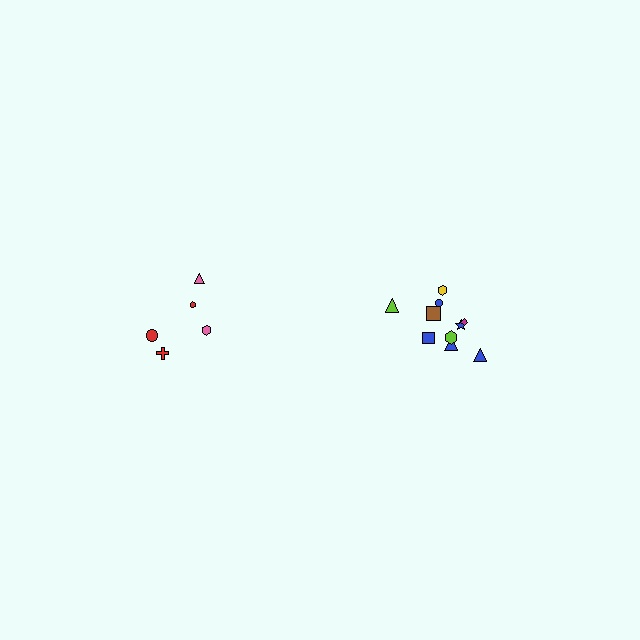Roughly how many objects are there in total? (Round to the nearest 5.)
Roughly 15 objects in total.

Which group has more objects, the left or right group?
The right group.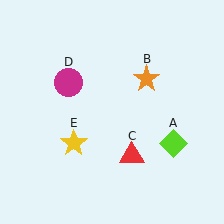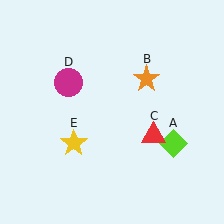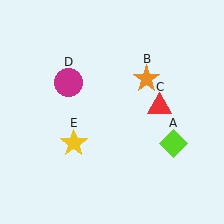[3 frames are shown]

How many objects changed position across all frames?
1 object changed position: red triangle (object C).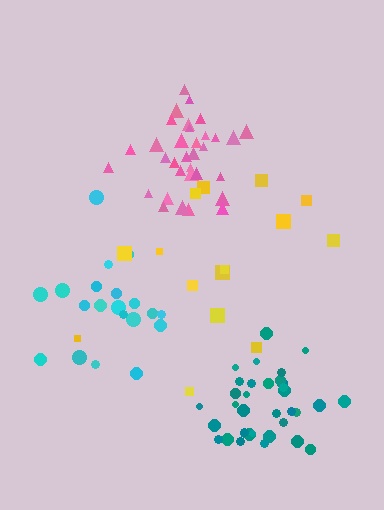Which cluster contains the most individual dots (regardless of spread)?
Teal (35).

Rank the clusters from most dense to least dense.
pink, teal, cyan, yellow.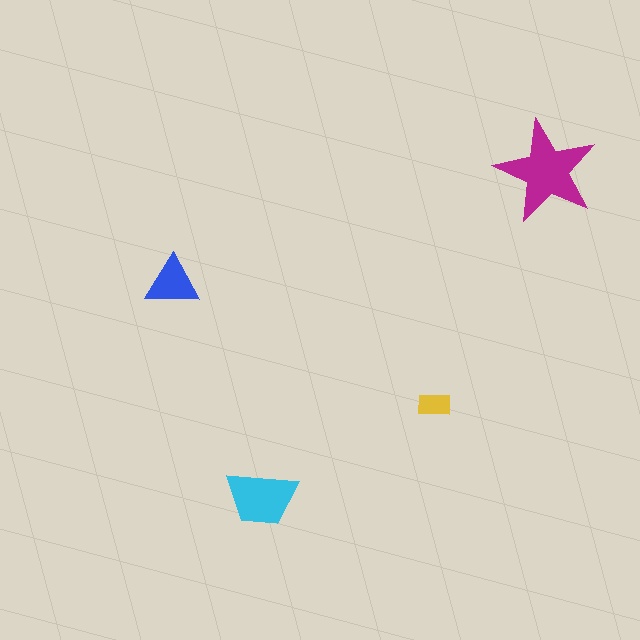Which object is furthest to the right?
The magenta star is rightmost.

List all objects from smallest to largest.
The yellow rectangle, the blue triangle, the cyan trapezoid, the magenta star.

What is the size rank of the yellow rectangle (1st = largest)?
4th.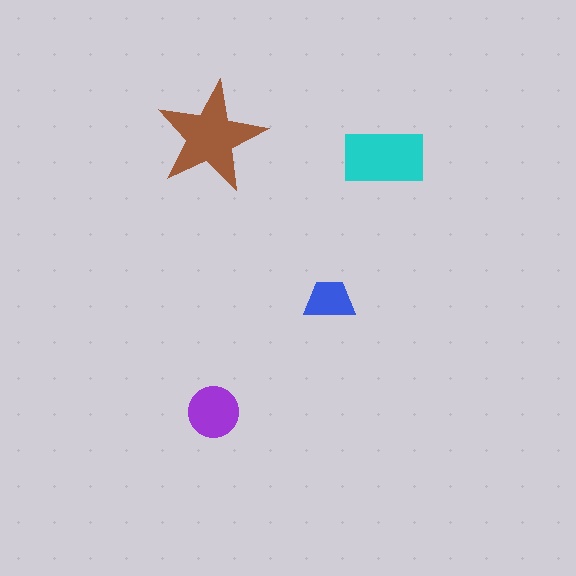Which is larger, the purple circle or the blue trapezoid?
The purple circle.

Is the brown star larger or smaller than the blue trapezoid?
Larger.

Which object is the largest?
The brown star.